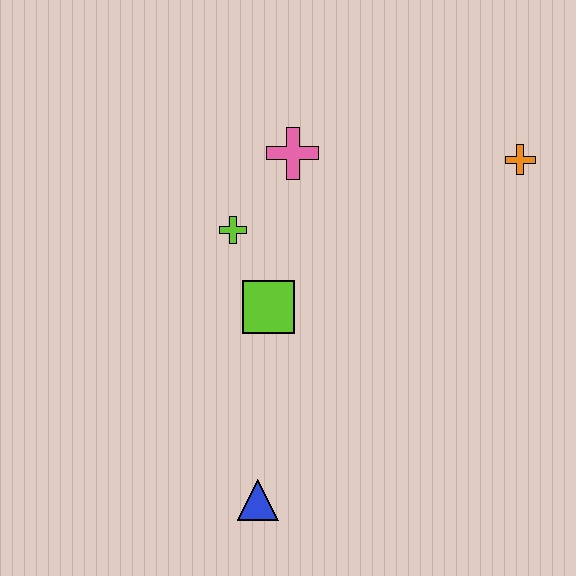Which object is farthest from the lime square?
The orange cross is farthest from the lime square.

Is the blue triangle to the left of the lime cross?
No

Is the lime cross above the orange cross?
No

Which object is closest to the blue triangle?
The lime square is closest to the blue triangle.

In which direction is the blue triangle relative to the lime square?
The blue triangle is below the lime square.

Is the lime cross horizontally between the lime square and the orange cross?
No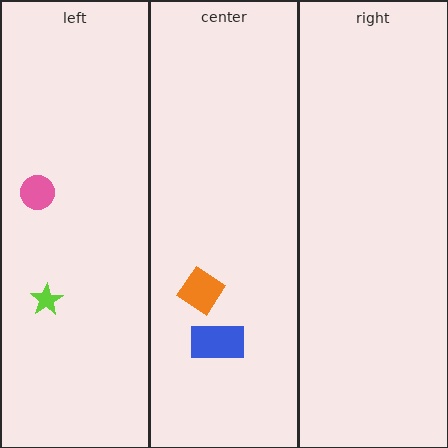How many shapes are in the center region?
2.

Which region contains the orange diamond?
The center region.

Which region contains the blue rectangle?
The center region.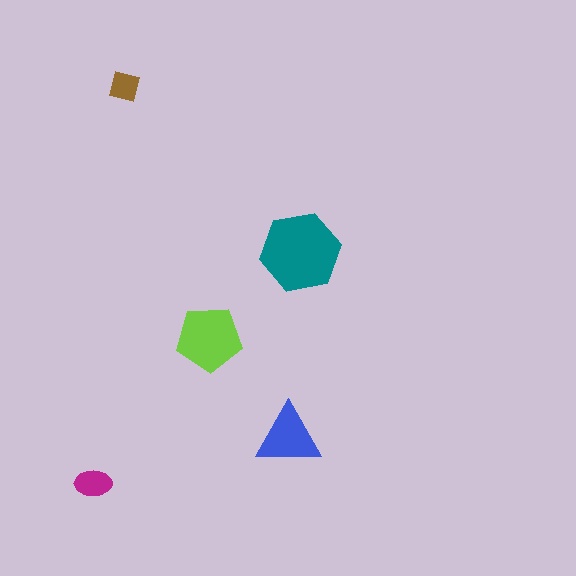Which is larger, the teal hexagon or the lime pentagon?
The teal hexagon.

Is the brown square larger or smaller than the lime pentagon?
Smaller.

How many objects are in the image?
There are 5 objects in the image.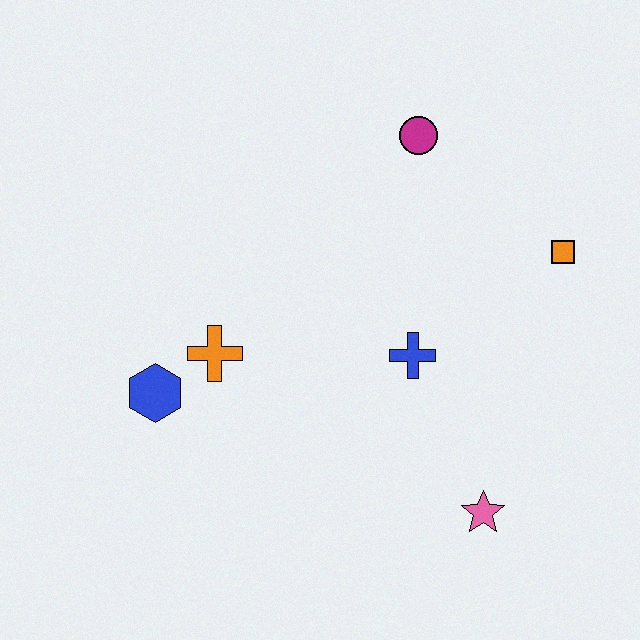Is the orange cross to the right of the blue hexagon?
Yes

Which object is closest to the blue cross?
The pink star is closest to the blue cross.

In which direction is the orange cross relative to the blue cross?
The orange cross is to the left of the blue cross.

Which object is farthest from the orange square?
The blue hexagon is farthest from the orange square.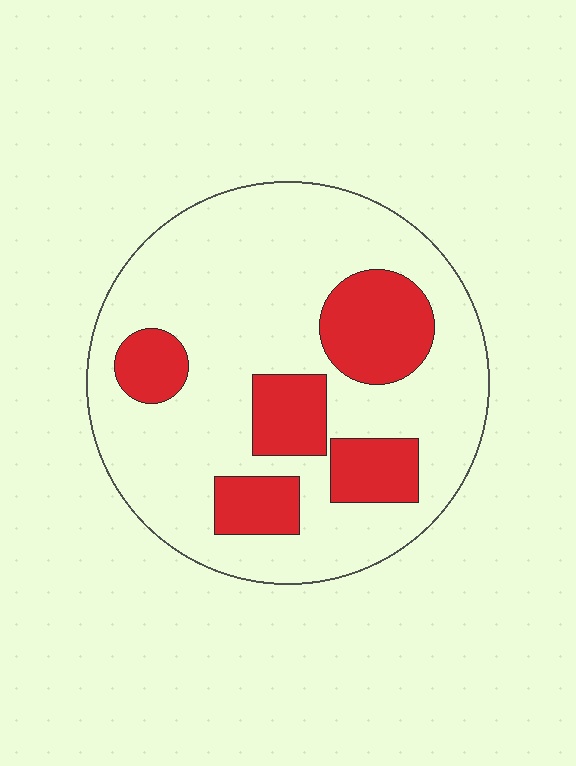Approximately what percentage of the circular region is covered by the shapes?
Approximately 25%.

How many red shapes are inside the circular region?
5.